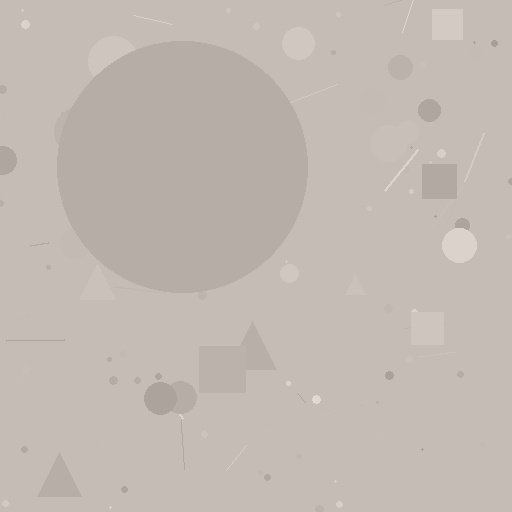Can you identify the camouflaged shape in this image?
The camouflaged shape is a circle.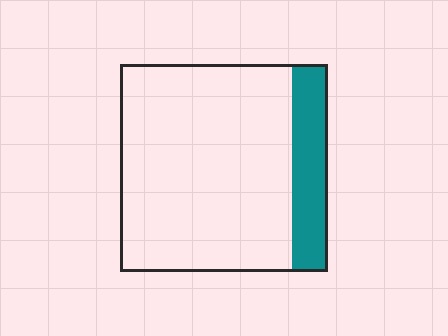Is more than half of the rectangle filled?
No.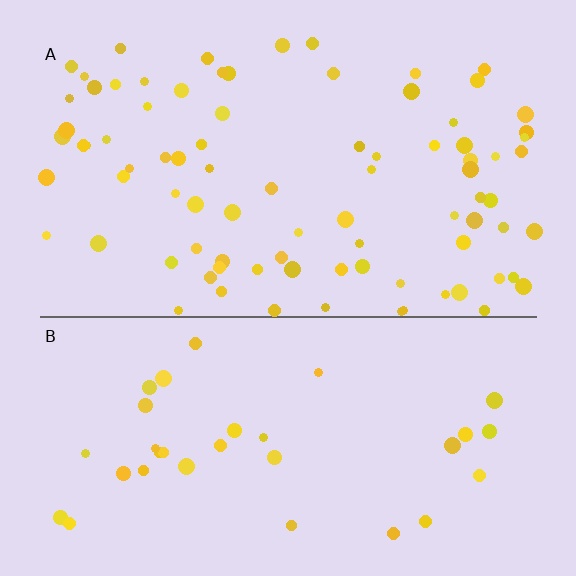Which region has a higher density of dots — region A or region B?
A (the top).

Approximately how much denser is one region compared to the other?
Approximately 2.5× — region A over region B.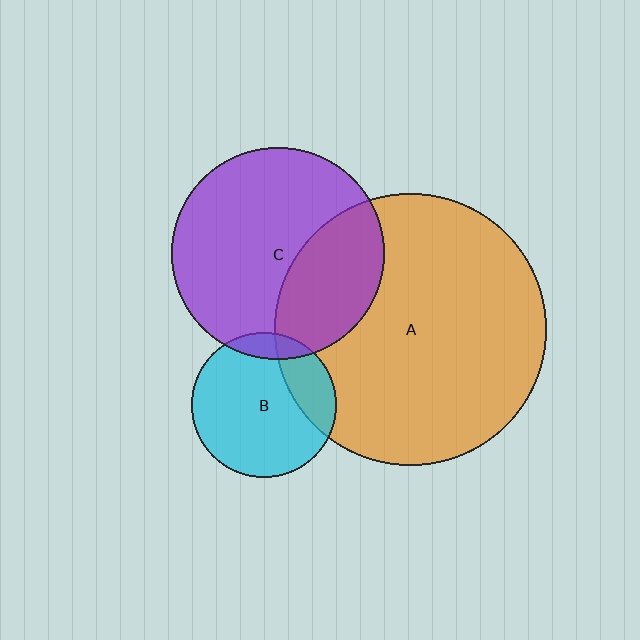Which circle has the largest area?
Circle A (orange).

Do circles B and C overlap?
Yes.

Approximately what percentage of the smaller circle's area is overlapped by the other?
Approximately 10%.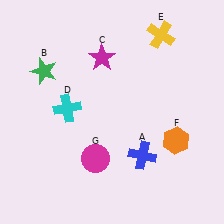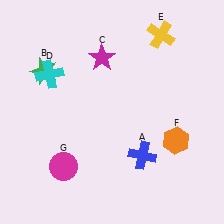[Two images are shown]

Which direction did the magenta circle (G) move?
The magenta circle (G) moved left.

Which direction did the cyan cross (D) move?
The cyan cross (D) moved up.